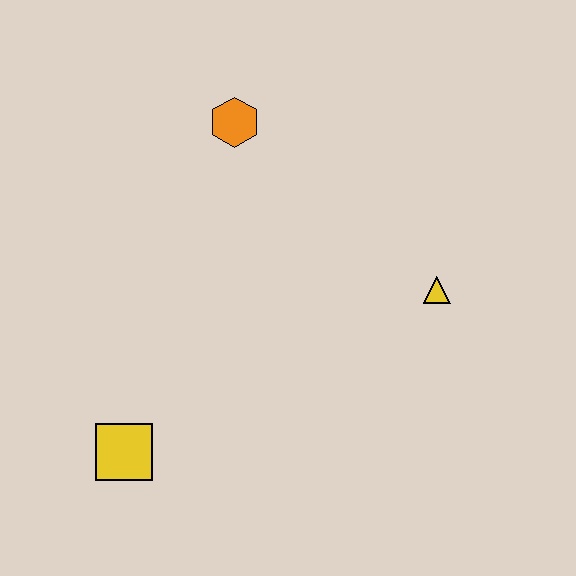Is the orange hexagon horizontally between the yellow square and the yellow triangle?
Yes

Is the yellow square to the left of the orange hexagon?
Yes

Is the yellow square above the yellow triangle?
No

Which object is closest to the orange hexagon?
The yellow triangle is closest to the orange hexagon.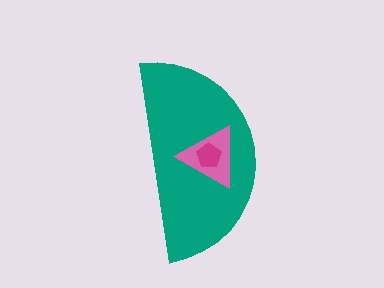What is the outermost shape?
The teal semicircle.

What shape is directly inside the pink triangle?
The magenta pentagon.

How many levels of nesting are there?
3.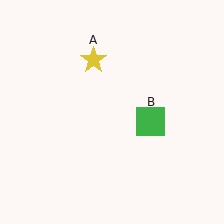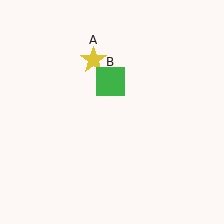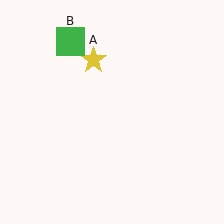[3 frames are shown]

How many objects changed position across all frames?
1 object changed position: green square (object B).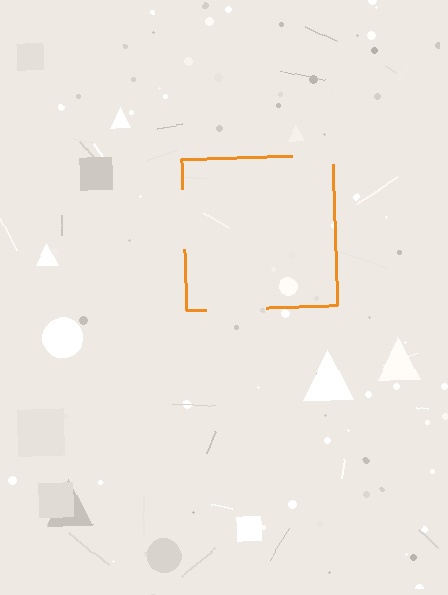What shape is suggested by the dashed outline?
The dashed outline suggests a square.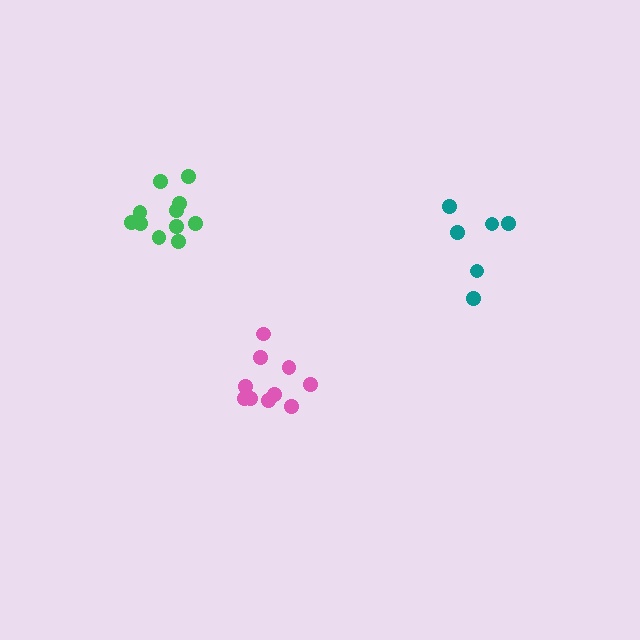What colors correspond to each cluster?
The clusters are colored: green, pink, teal.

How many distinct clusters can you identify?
There are 3 distinct clusters.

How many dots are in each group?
Group 1: 11 dots, Group 2: 10 dots, Group 3: 6 dots (27 total).